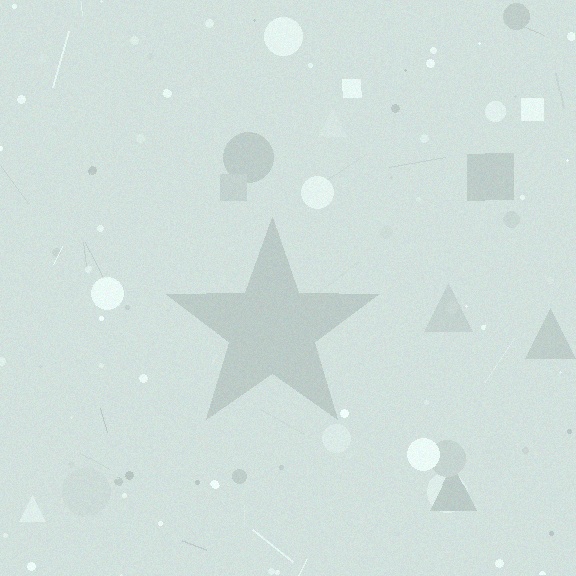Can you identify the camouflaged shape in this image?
The camouflaged shape is a star.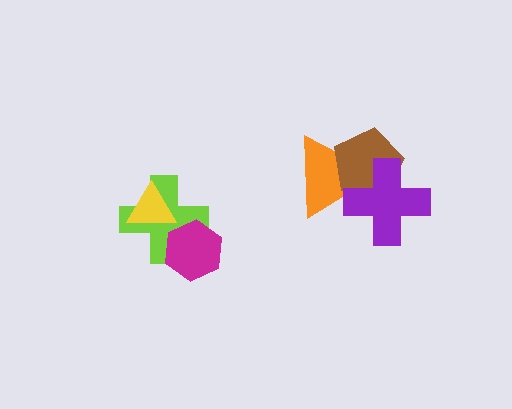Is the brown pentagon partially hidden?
Yes, it is partially covered by another shape.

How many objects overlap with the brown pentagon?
2 objects overlap with the brown pentagon.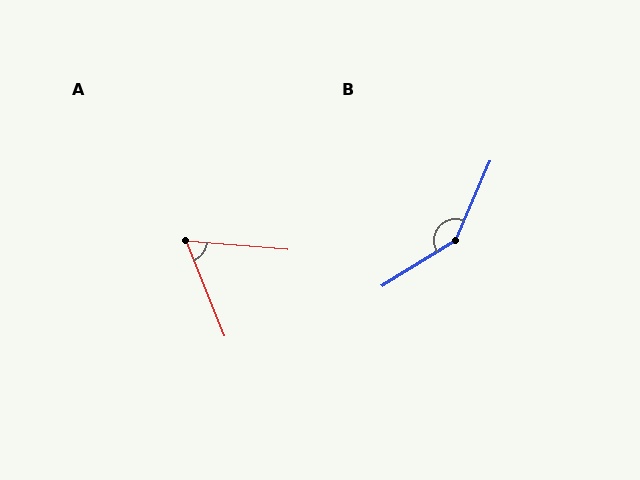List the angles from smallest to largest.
A (63°), B (145°).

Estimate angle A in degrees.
Approximately 63 degrees.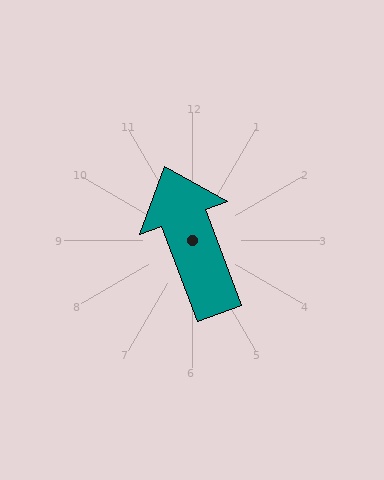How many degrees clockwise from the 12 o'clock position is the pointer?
Approximately 340 degrees.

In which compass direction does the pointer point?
North.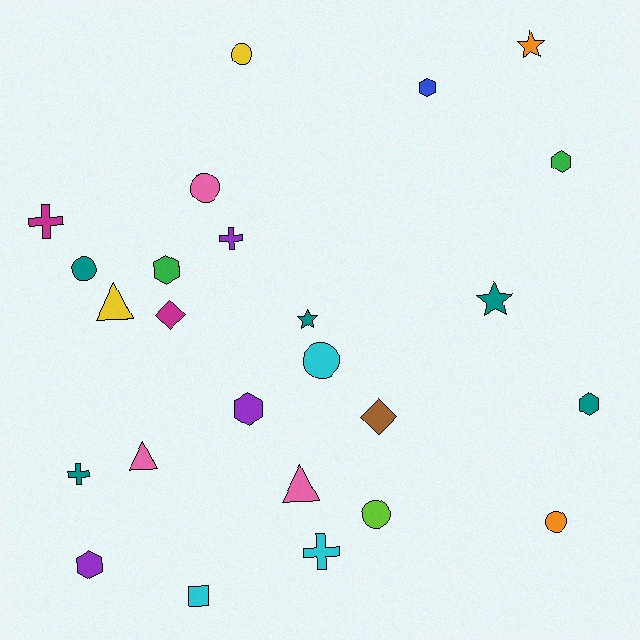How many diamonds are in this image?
There are 2 diamonds.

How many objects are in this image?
There are 25 objects.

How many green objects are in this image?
There are 2 green objects.